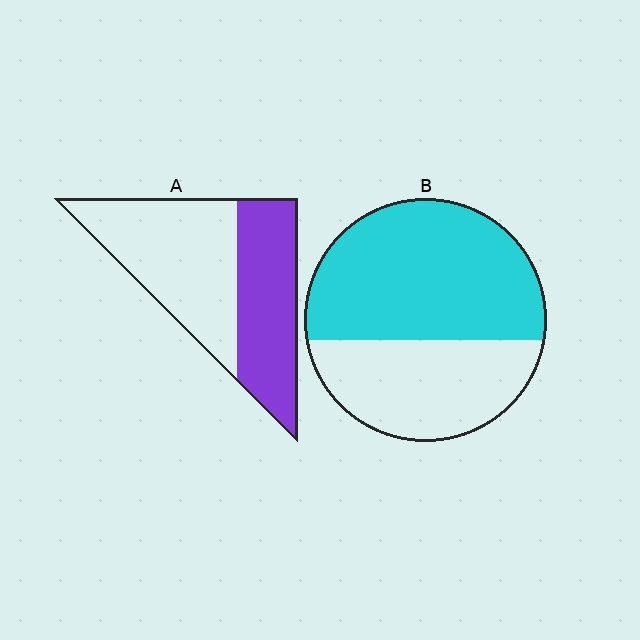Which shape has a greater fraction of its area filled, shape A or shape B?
Shape B.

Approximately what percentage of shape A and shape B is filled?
A is approximately 45% and B is approximately 60%.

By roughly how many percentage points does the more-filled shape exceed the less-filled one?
By roughly 15 percentage points (B over A).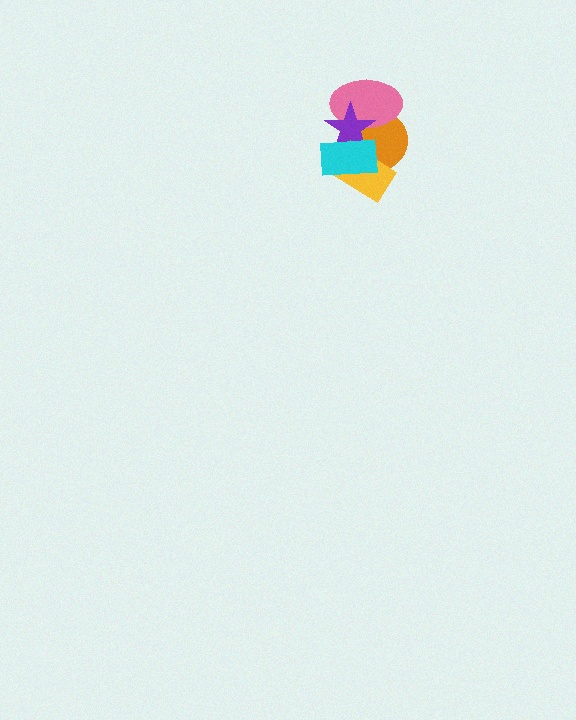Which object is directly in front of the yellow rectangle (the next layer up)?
The purple star is directly in front of the yellow rectangle.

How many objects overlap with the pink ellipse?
3 objects overlap with the pink ellipse.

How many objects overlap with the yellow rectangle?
3 objects overlap with the yellow rectangle.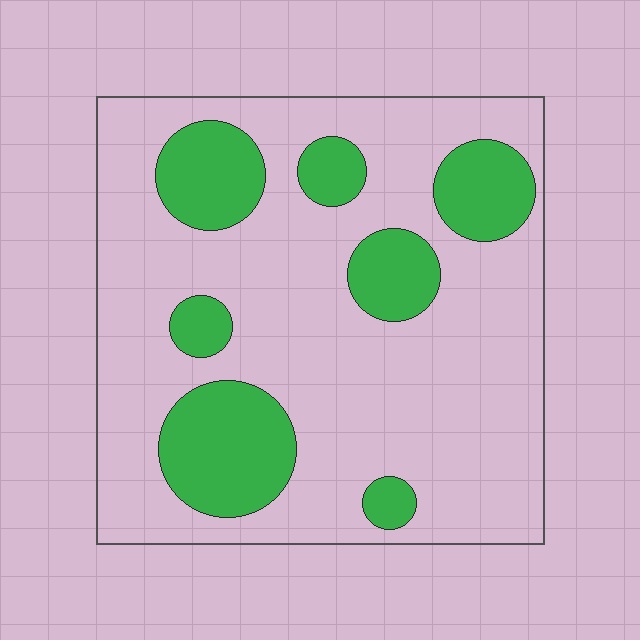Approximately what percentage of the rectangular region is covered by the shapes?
Approximately 25%.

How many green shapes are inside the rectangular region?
7.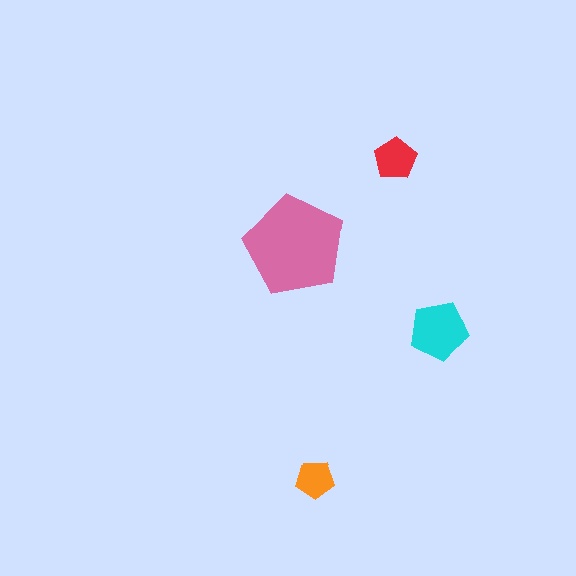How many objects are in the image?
There are 4 objects in the image.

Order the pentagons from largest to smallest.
the pink one, the cyan one, the red one, the orange one.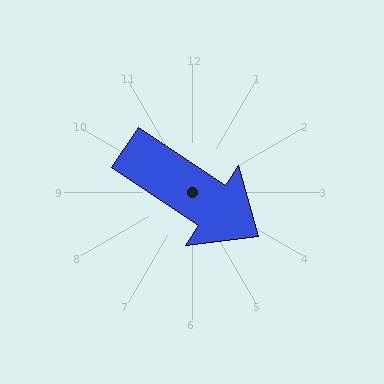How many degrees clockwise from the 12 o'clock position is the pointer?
Approximately 124 degrees.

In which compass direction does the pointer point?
Southeast.